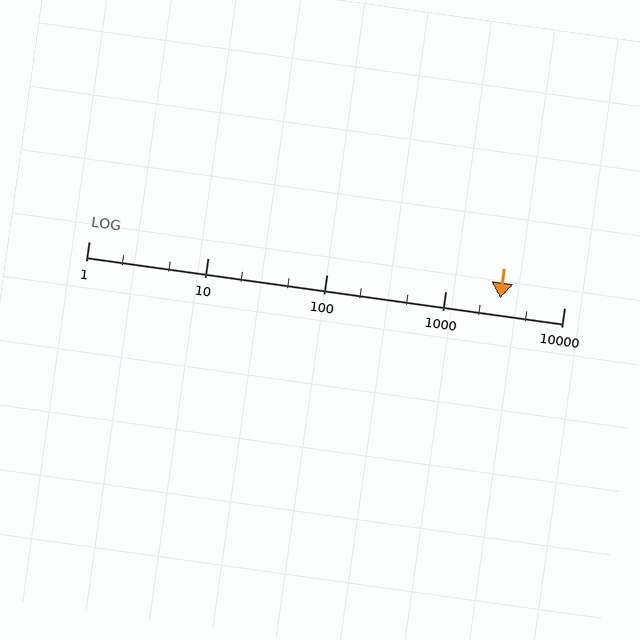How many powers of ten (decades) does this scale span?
The scale spans 4 decades, from 1 to 10000.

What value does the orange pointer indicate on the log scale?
The pointer indicates approximately 2900.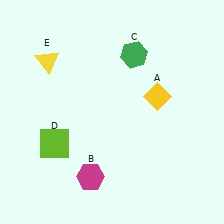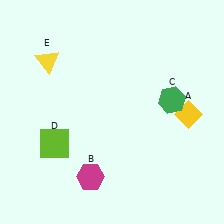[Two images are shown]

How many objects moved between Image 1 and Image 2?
2 objects moved between the two images.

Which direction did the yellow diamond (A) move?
The yellow diamond (A) moved right.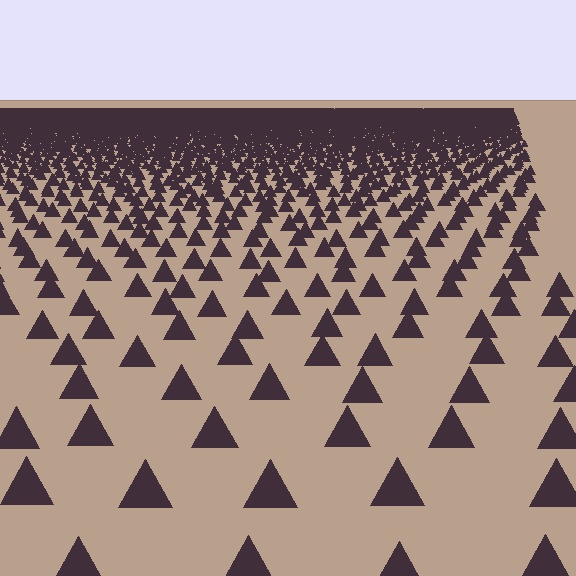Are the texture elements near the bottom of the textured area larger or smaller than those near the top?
Larger. Near the bottom, elements are closer to the viewer and appear at a bigger on-screen size.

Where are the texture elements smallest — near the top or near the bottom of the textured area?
Near the top.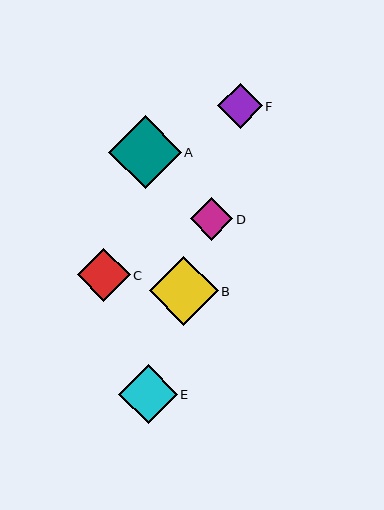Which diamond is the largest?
Diamond A is the largest with a size of approximately 72 pixels.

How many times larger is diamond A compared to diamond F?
Diamond A is approximately 1.6 times the size of diamond F.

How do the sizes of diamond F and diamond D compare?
Diamond F and diamond D are approximately the same size.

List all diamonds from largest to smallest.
From largest to smallest: A, B, E, C, F, D.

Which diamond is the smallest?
Diamond D is the smallest with a size of approximately 42 pixels.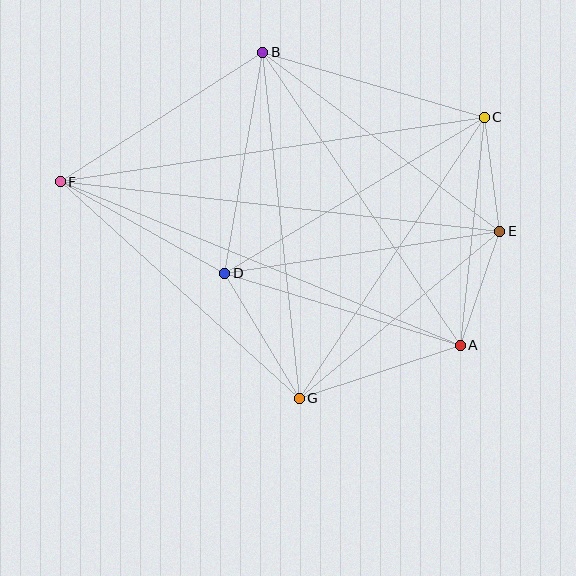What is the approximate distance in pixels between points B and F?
The distance between B and F is approximately 240 pixels.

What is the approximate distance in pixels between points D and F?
The distance between D and F is approximately 188 pixels.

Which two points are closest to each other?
Points C and E are closest to each other.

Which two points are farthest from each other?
Points E and F are farthest from each other.